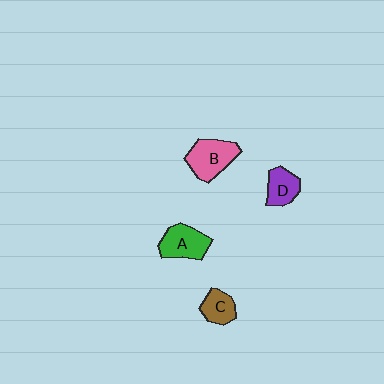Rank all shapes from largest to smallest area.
From largest to smallest: B (pink), A (green), D (purple), C (brown).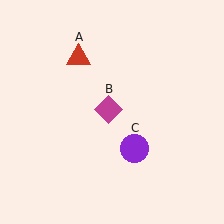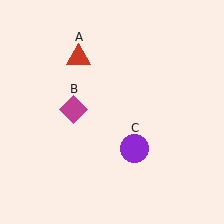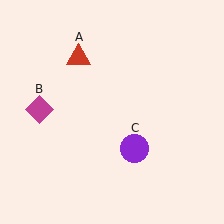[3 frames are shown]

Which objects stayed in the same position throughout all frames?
Red triangle (object A) and purple circle (object C) remained stationary.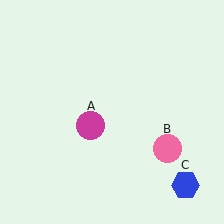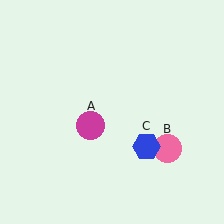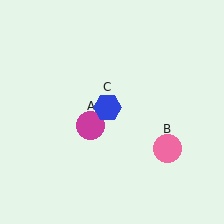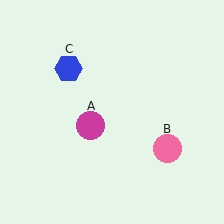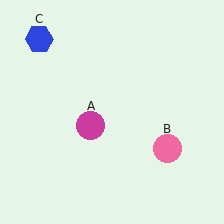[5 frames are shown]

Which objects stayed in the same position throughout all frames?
Magenta circle (object A) and pink circle (object B) remained stationary.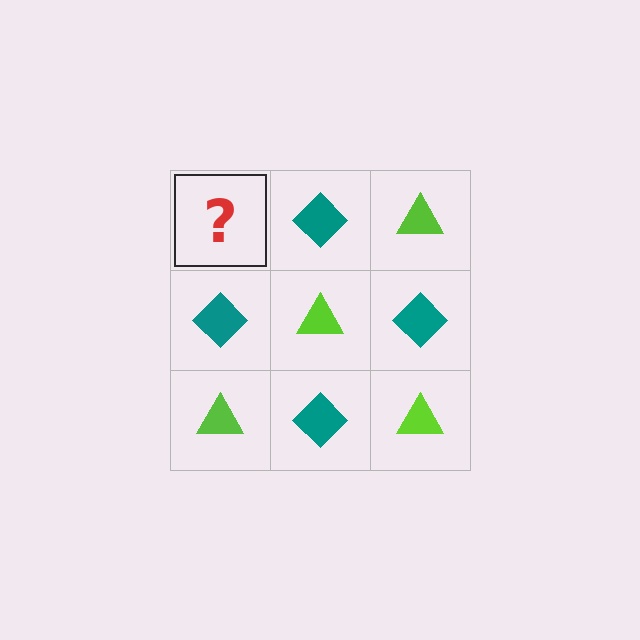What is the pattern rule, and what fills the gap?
The rule is that it alternates lime triangle and teal diamond in a checkerboard pattern. The gap should be filled with a lime triangle.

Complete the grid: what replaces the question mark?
The question mark should be replaced with a lime triangle.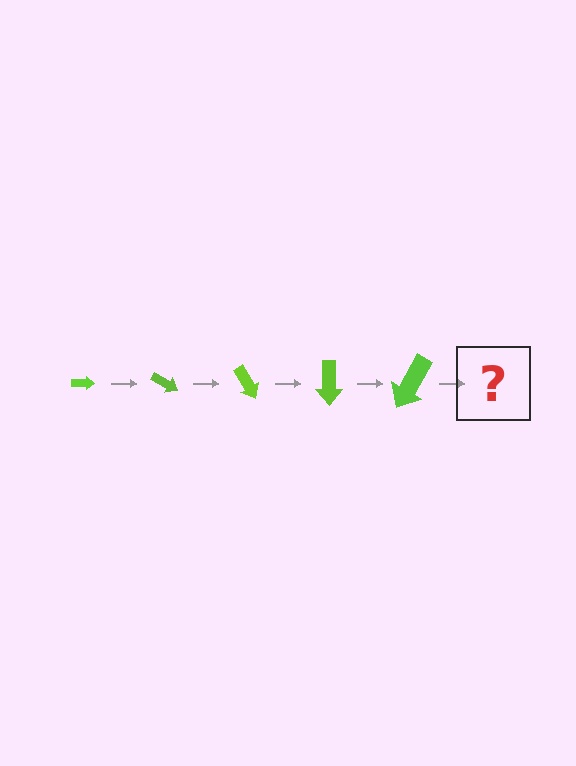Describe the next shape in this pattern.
It should be an arrow, larger than the previous one and rotated 150 degrees from the start.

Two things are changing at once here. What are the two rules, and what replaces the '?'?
The two rules are that the arrow grows larger each step and it rotates 30 degrees each step. The '?' should be an arrow, larger than the previous one and rotated 150 degrees from the start.